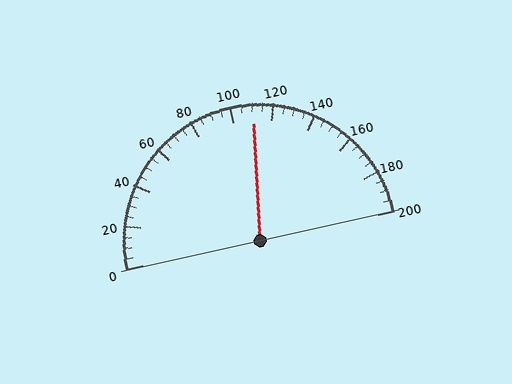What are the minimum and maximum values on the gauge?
The gauge ranges from 0 to 200.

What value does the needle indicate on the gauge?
The needle indicates approximately 110.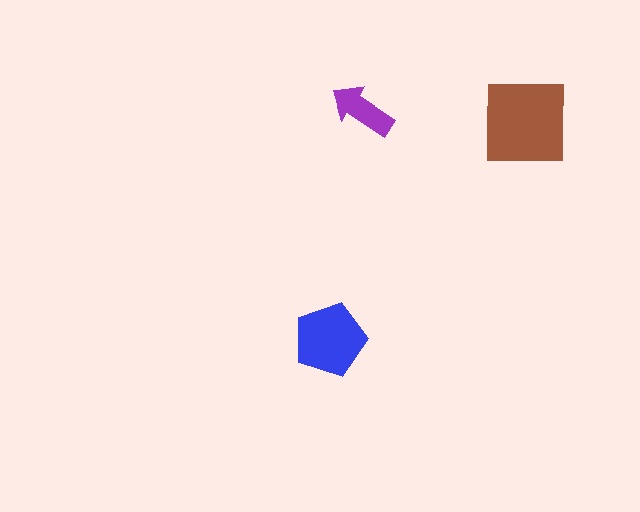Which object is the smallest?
The purple arrow.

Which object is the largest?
The brown square.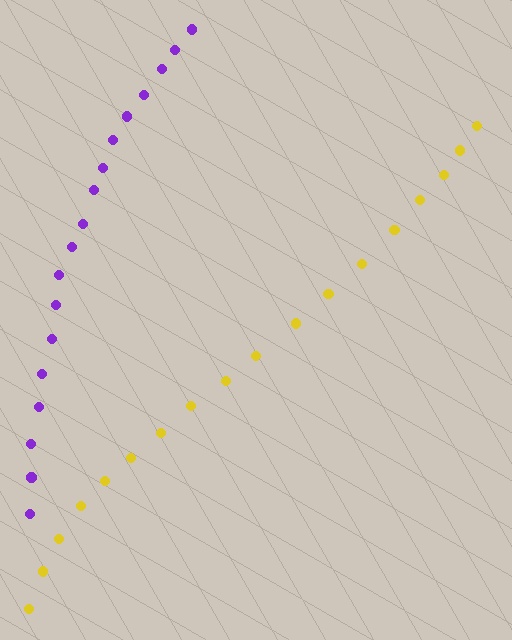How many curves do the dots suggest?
There are 2 distinct paths.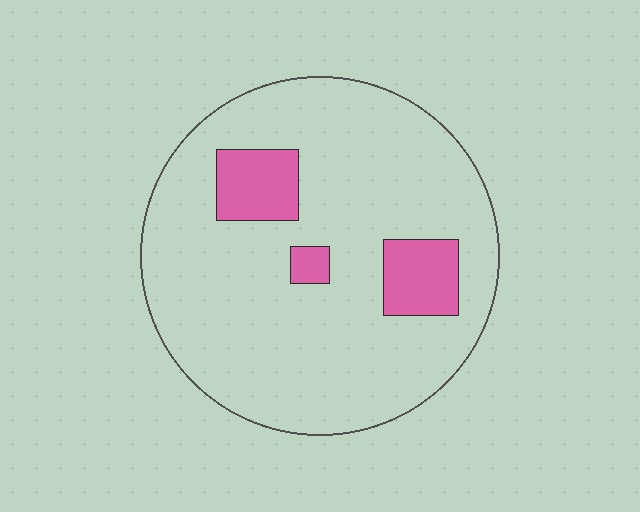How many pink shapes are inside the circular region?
3.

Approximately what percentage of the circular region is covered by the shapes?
Approximately 15%.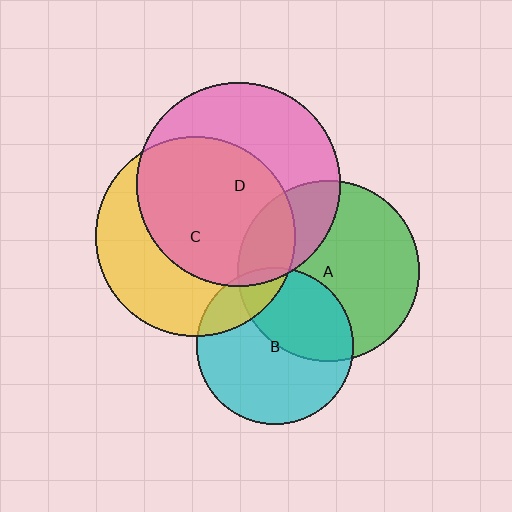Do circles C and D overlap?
Yes.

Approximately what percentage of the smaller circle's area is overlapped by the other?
Approximately 60%.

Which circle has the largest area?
Circle D (pink).